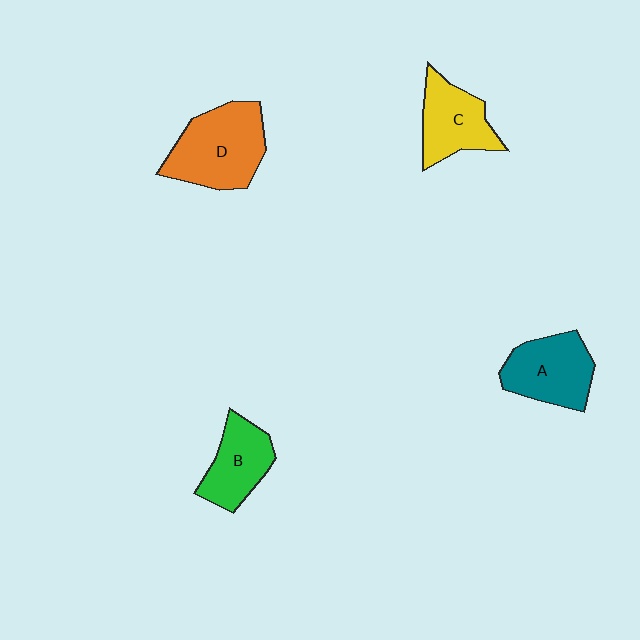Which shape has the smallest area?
Shape B (green).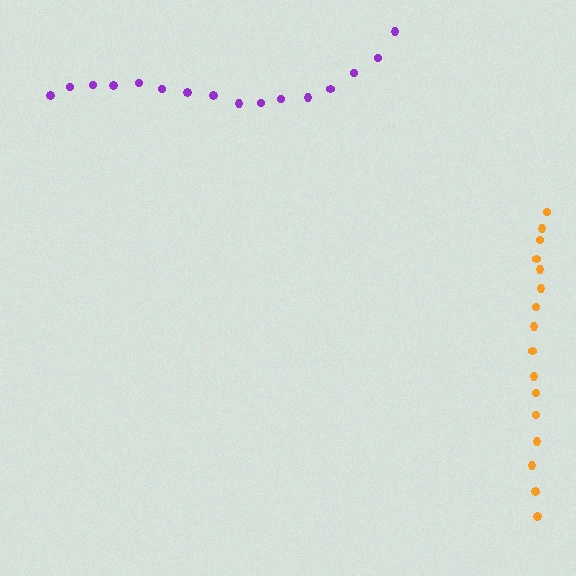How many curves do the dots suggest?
There are 2 distinct paths.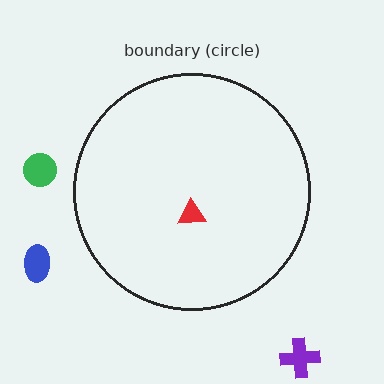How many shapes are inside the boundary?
1 inside, 3 outside.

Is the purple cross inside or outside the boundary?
Outside.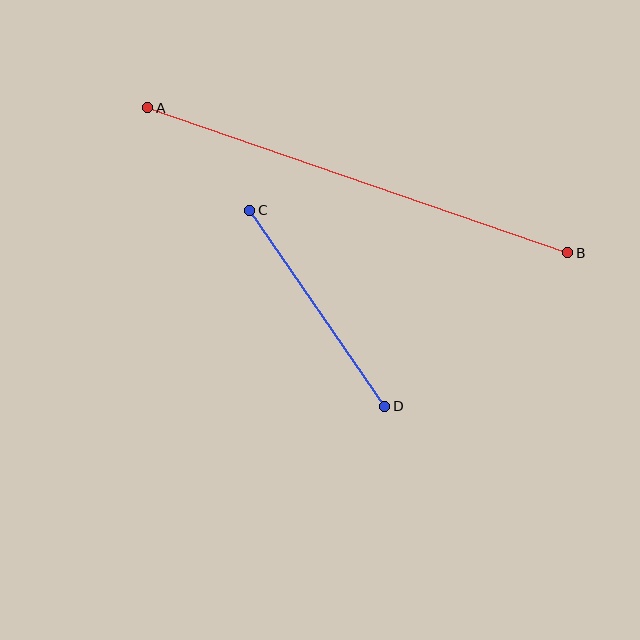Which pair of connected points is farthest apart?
Points A and B are farthest apart.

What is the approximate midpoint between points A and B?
The midpoint is at approximately (358, 180) pixels.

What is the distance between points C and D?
The distance is approximately 238 pixels.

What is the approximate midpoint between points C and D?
The midpoint is at approximately (317, 308) pixels.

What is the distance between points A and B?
The distance is approximately 444 pixels.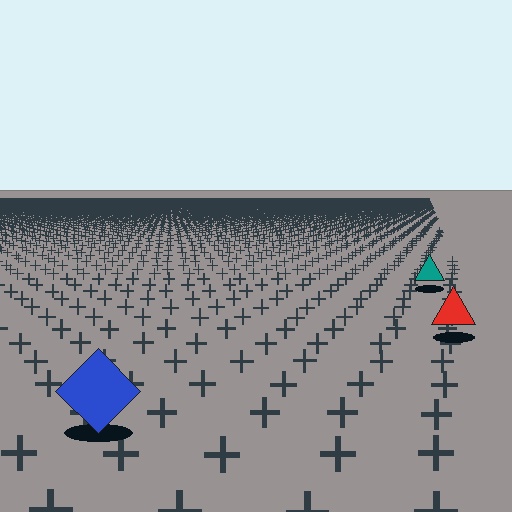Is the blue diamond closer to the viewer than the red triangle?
Yes. The blue diamond is closer — you can tell from the texture gradient: the ground texture is coarser near it.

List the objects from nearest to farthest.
From nearest to farthest: the blue diamond, the red triangle, the teal triangle.